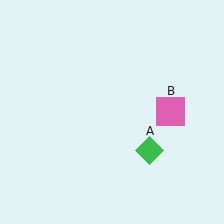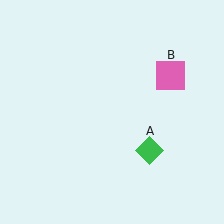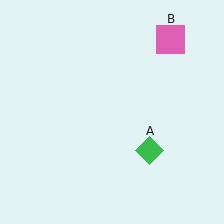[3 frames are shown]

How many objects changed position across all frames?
1 object changed position: pink square (object B).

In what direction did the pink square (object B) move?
The pink square (object B) moved up.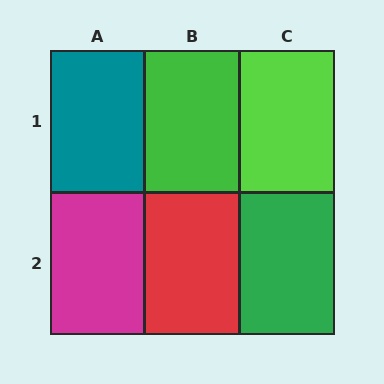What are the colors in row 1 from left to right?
Teal, green, lime.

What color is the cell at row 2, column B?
Red.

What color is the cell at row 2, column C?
Green.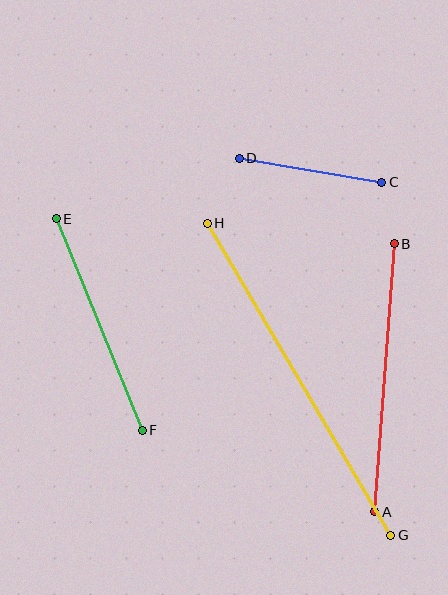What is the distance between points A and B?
The distance is approximately 269 pixels.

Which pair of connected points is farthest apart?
Points G and H are farthest apart.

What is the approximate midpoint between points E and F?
The midpoint is at approximately (99, 325) pixels.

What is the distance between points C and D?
The distance is approximately 145 pixels.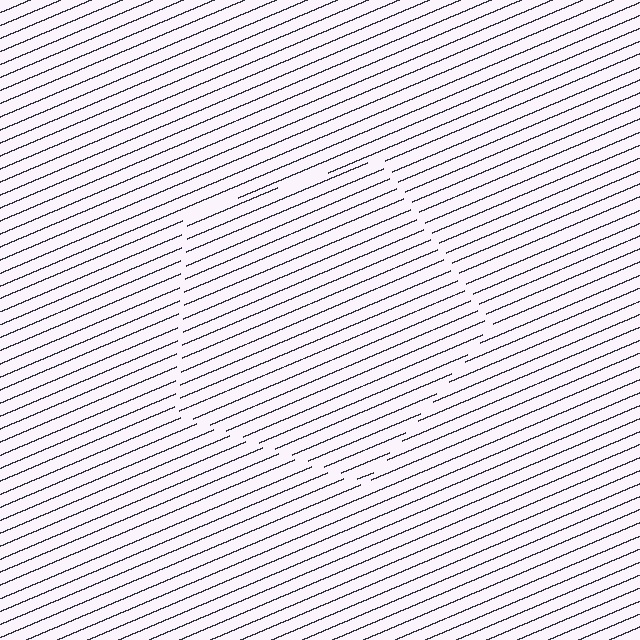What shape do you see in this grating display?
An illusory pentagon. The interior of the shape contains the same grating, shifted by half a period — the contour is defined by the phase discontinuity where line-ends from the inner and outer gratings abut.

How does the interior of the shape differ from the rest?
The interior of the shape contains the same grating, shifted by half a period — the contour is defined by the phase discontinuity where line-ends from the inner and outer gratings abut.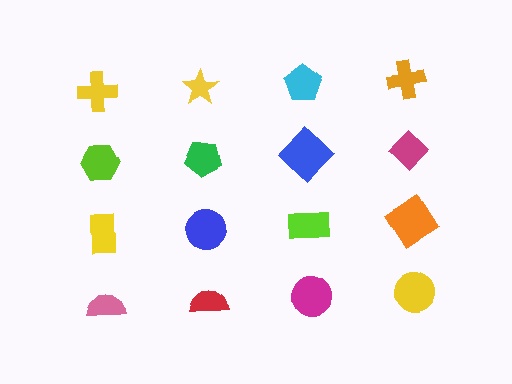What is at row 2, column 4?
A magenta diamond.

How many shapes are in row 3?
4 shapes.